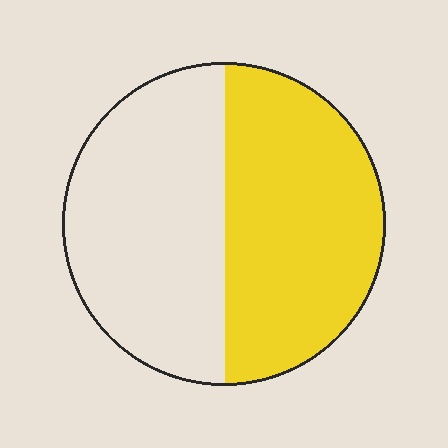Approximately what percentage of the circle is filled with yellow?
Approximately 50%.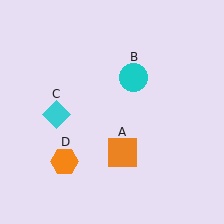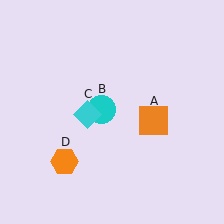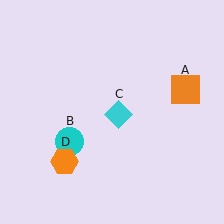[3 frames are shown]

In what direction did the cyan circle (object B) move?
The cyan circle (object B) moved down and to the left.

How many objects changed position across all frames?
3 objects changed position: orange square (object A), cyan circle (object B), cyan diamond (object C).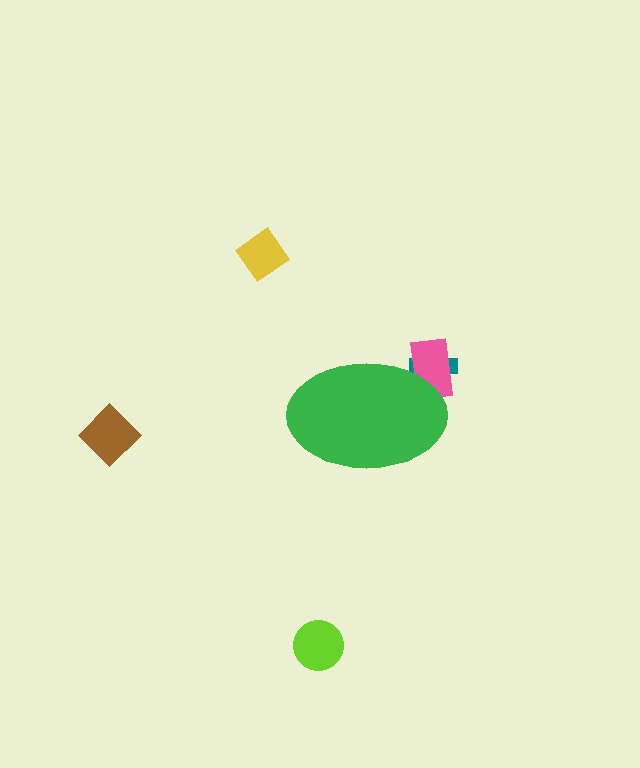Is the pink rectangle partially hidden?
Yes, the pink rectangle is partially hidden behind the green ellipse.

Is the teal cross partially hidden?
Yes, the teal cross is partially hidden behind the green ellipse.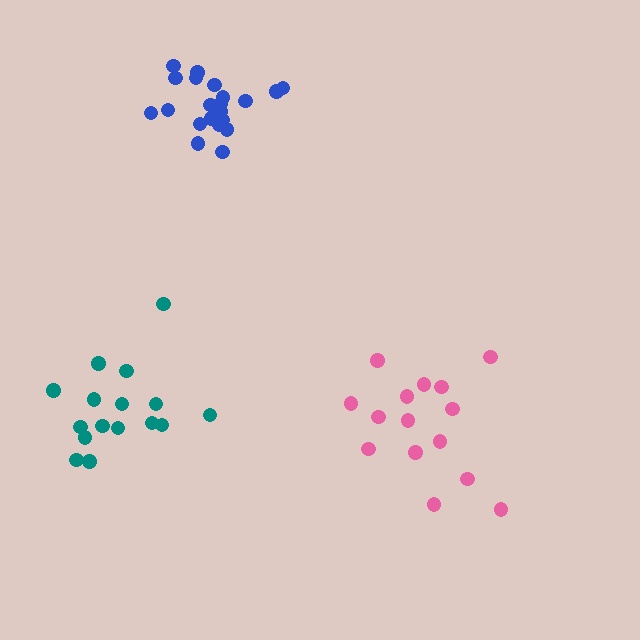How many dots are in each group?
Group 1: 16 dots, Group 2: 21 dots, Group 3: 15 dots (52 total).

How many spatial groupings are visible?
There are 3 spatial groupings.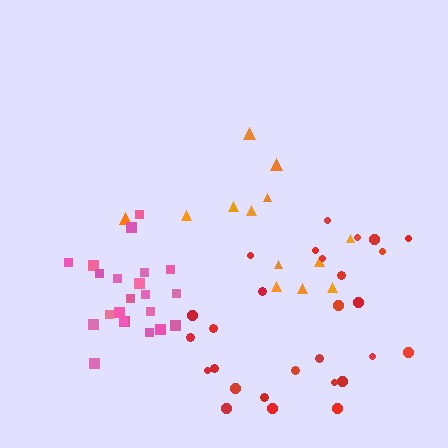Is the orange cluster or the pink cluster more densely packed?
Pink.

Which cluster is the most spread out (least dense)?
Orange.